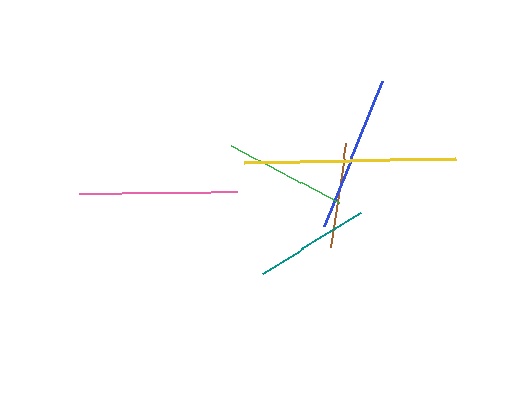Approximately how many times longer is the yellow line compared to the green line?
The yellow line is approximately 1.7 times the length of the green line.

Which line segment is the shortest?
The brown line is the shortest at approximately 105 pixels.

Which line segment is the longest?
The yellow line is the longest at approximately 212 pixels.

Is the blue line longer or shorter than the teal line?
The blue line is longer than the teal line.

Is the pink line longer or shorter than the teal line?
The pink line is longer than the teal line.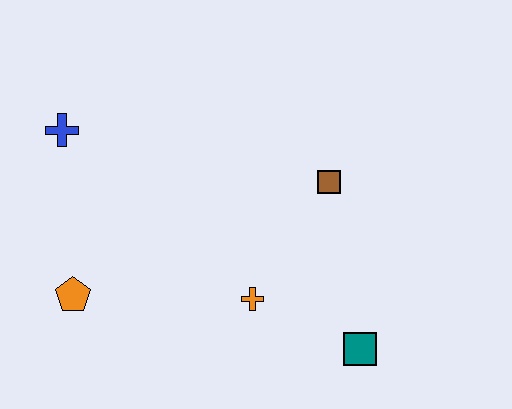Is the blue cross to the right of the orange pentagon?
No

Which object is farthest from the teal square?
The blue cross is farthest from the teal square.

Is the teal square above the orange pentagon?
No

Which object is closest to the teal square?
The orange cross is closest to the teal square.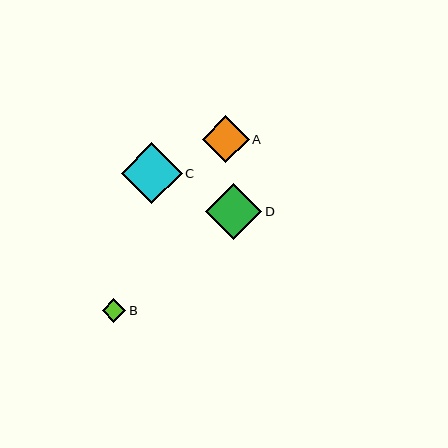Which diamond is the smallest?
Diamond B is the smallest with a size of approximately 24 pixels.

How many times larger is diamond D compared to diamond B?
Diamond D is approximately 2.4 times the size of diamond B.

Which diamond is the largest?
Diamond C is the largest with a size of approximately 61 pixels.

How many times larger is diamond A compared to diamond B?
Diamond A is approximately 2.0 times the size of diamond B.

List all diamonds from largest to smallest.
From largest to smallest: C, D, A, B.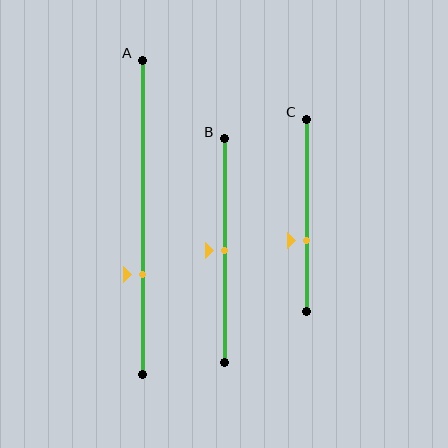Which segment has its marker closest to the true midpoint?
Segment B has its marker closest to the true midpoint.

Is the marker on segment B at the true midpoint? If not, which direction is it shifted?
Yes, the marker on segment B is at the true midpoint.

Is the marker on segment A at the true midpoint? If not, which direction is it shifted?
No, the marker on segment A is shifted downward by about 18% of the segment length.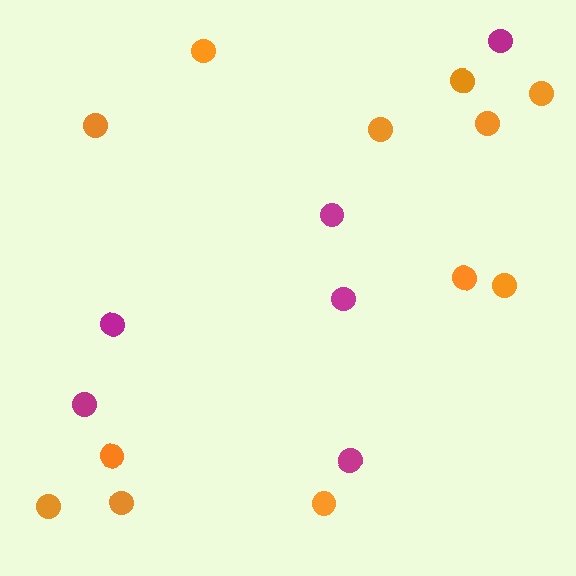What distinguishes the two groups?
There are 2 groups: one group of orange circles (12) and one group of magenta circles (6).